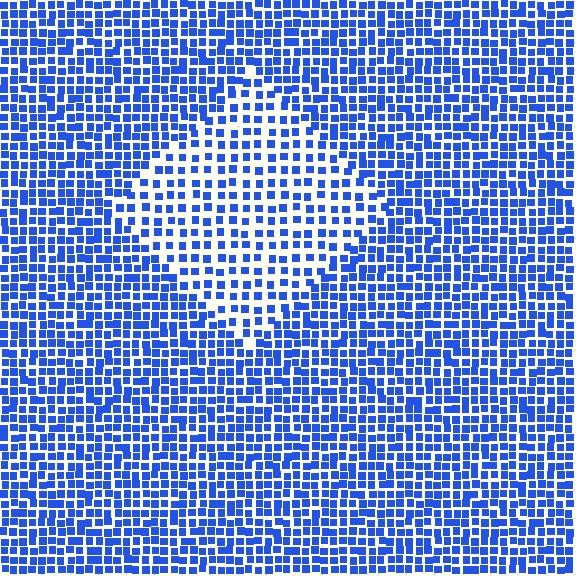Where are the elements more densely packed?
The elements are more densely packed outside the diamond boundary.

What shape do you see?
I see a diamond.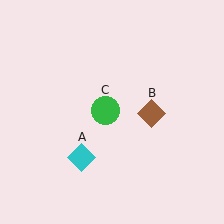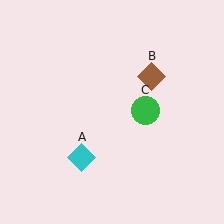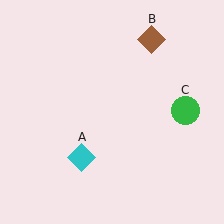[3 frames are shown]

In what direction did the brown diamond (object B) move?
The brown diamond (object B) moved up.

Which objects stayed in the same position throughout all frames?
Cyan diamond (object A) remained stationary.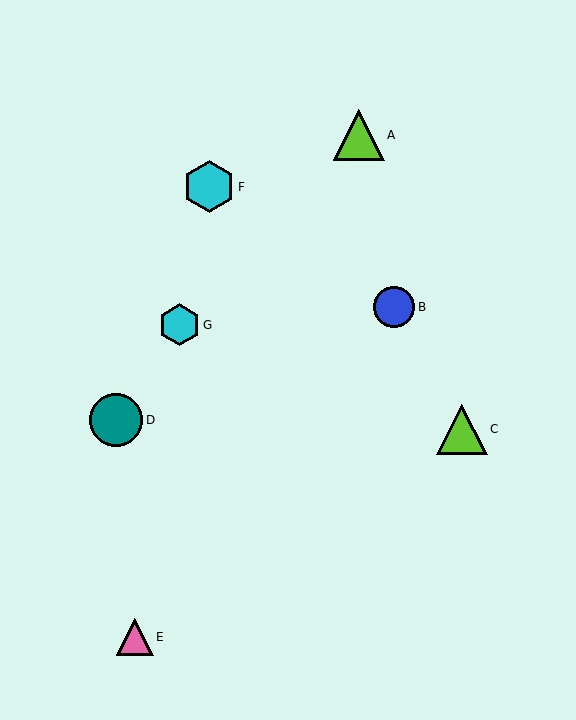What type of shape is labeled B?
Shape B is a blue circle.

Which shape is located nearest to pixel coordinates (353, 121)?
The lime triangle (labeled A) at (359, 135) is nearest to that location.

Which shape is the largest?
The teal circle (labeled D) is the largest.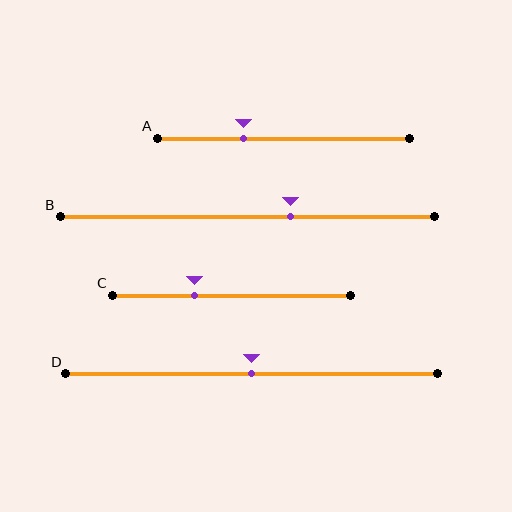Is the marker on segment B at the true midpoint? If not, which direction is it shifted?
No, the marker on segment B is shifted to the right by about 12% of the segment length.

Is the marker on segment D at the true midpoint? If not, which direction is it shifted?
Yes, the marker on segment D is at the true midpoint.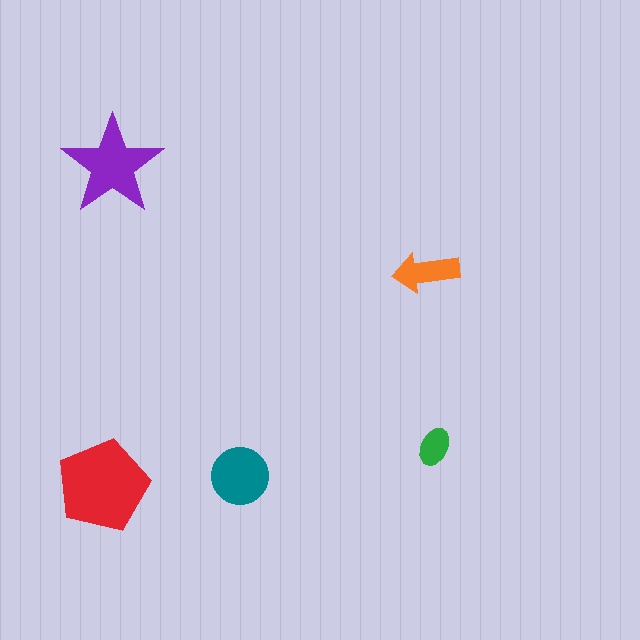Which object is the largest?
The red pentagon.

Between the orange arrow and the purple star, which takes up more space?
The purple star.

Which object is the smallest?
The green ellipse.